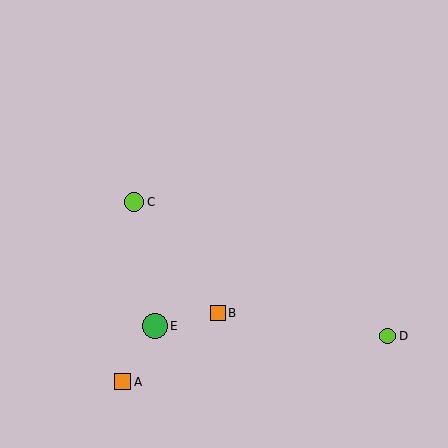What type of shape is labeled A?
Shape A is an orange square.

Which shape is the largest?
The green circle (labeled E) is the largest.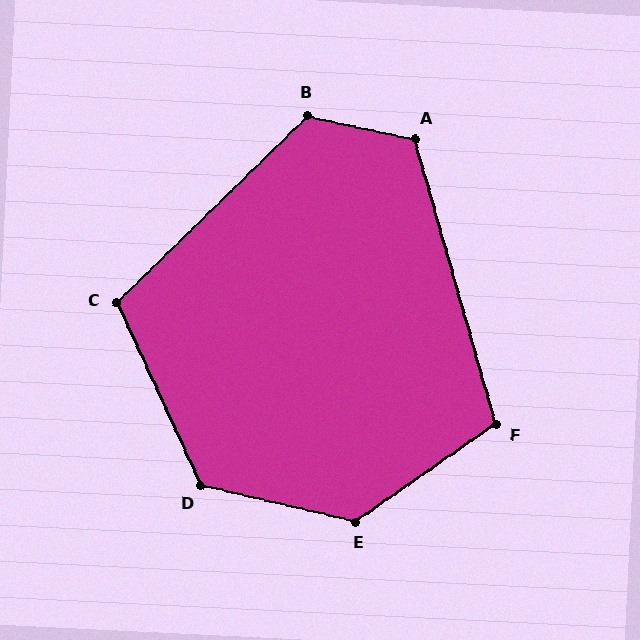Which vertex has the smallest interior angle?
F, at approximately 109 degrees.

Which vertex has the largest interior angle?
E, at approximately 132 degrees.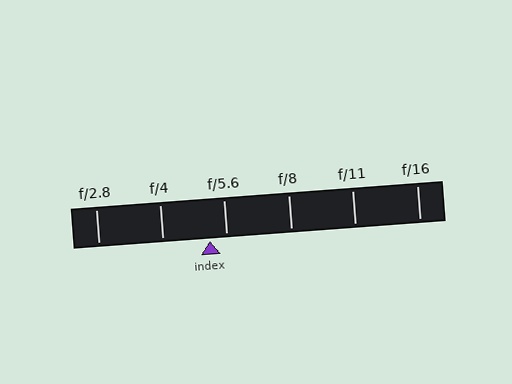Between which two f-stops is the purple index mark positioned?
The index mark is between f/4 and f/5.6.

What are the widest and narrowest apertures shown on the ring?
The widest aperture shown is f/2.8 and the narrowest is f/16.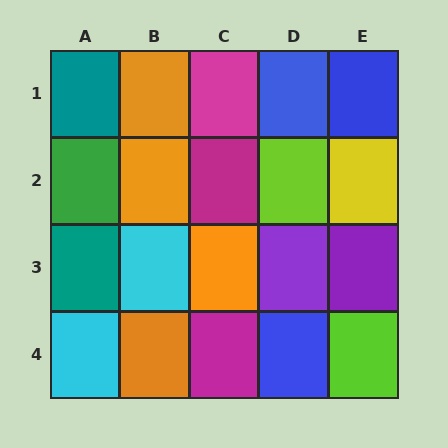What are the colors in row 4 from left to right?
Cyan, orange, magenta, blue, lime.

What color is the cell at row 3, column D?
Purple.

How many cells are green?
1 cell is green.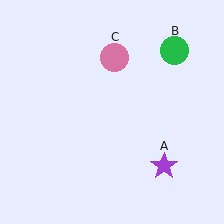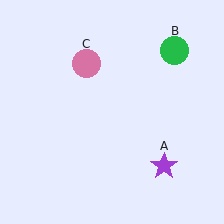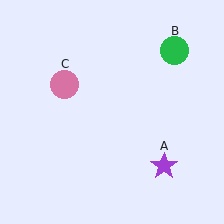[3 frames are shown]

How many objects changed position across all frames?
1 object changed position: pink circle (object C).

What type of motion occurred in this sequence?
The pink circle (object C) rotated counterclockwise around the center of the scene.